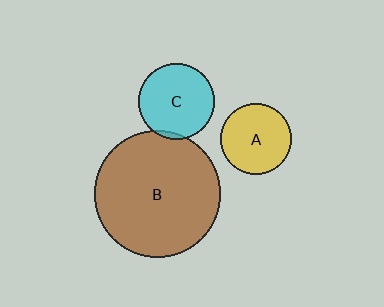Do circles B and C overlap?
Yes.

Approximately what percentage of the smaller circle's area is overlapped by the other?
Approximately 5%.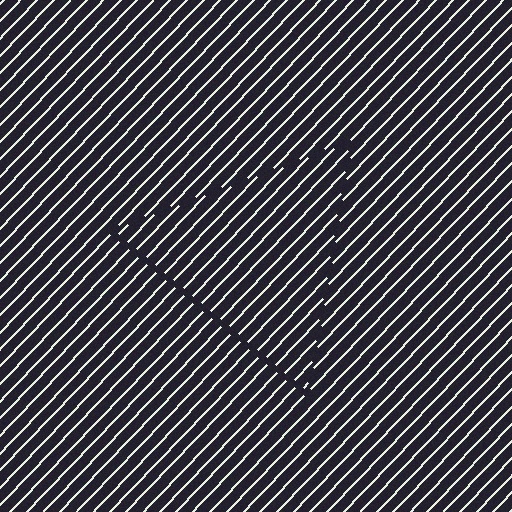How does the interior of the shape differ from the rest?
The interior of the shape contains the same grating, shifted by half a period — the contour is defined by the phase discontinuity where line-ends from the inner and outer gratings abut.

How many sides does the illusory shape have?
3 sides — the line-ends trace a triangle.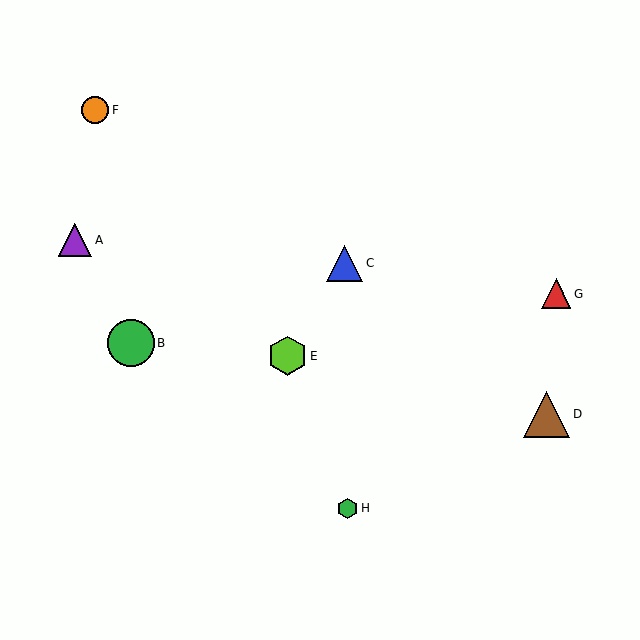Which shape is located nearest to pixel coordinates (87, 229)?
The purple triangle (labeled A) at (75, 240) is nearest to that location.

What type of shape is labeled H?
Shape H is a green hexagon.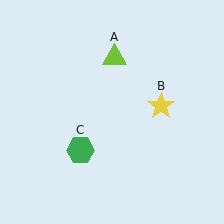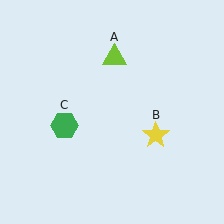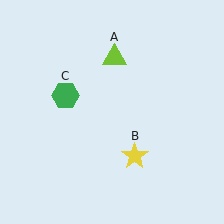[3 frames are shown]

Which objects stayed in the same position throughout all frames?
Lime triangle (object A) remained stationary.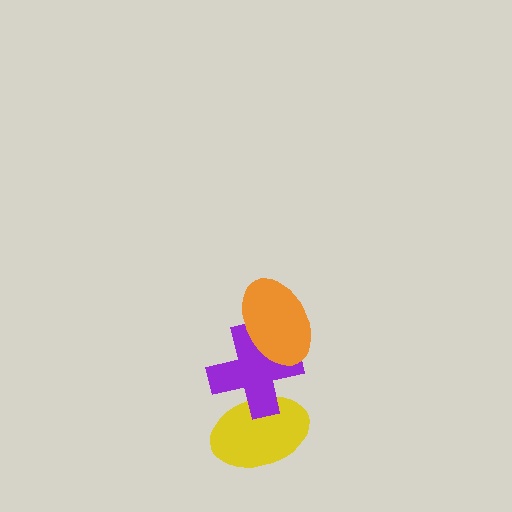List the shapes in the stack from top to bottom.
From top to bottom: the orange ellipse, the purple cross, the yellow ellipse.